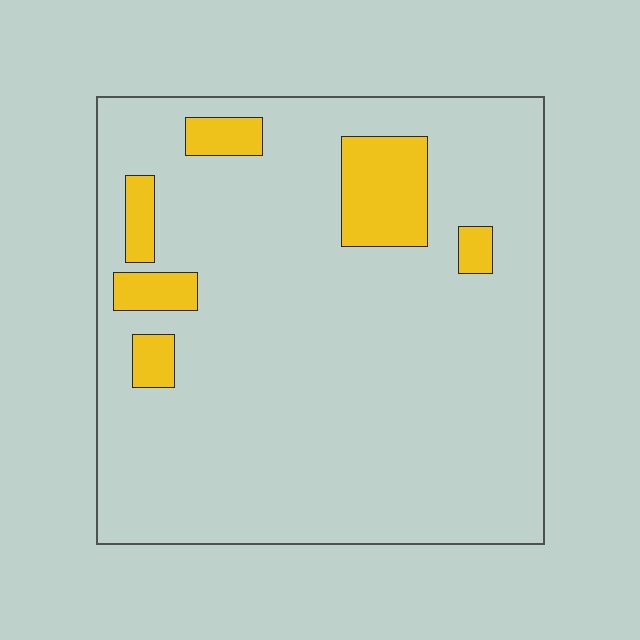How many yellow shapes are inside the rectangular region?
6.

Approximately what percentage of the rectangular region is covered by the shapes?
Approximately 10%.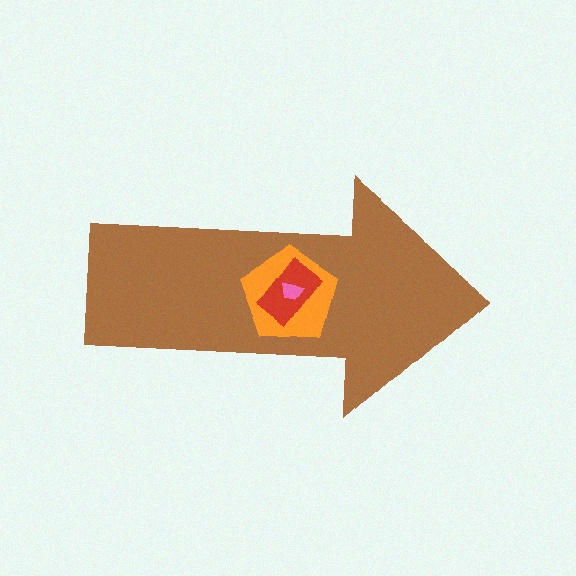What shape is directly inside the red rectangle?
The pink trapezoid.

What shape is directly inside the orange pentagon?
The red rectangle.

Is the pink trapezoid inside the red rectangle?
Yes.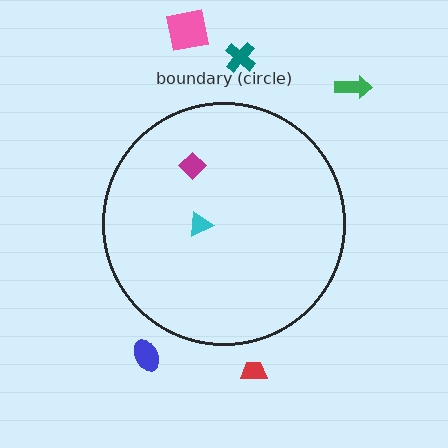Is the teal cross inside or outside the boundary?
Outside.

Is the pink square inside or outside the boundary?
Outside.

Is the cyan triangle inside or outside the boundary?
Inside.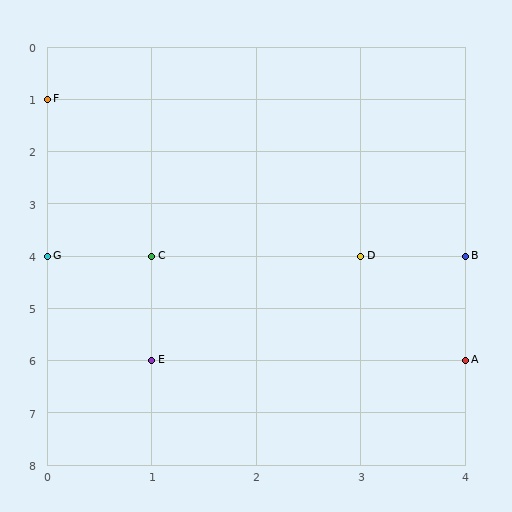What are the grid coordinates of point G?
Point G is at grid coordinates (0, 4).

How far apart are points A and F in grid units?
Points A and F are 4 columns and 5 rows apart (about 6.4 grid units diagonally).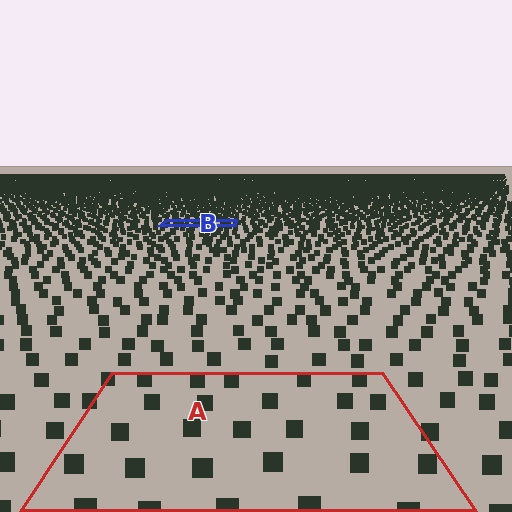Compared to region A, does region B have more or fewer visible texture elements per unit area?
Region B has more texture elements per unit area — they are packed more densely because it is farther away.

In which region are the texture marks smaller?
The texture marks are smaller in region B, because it is farther away.